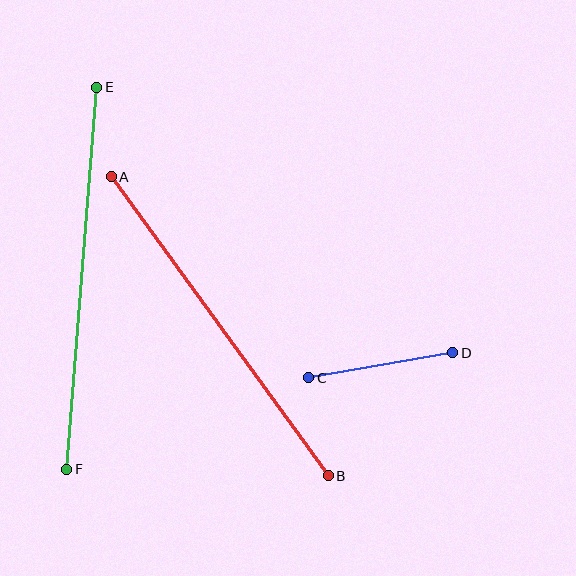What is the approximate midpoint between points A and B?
The midpoint is at approximately (220, 326) pixels.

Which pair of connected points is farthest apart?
Points E and F are farthest apart.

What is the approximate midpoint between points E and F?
The midpoint is at approximately (82, 278) pixels.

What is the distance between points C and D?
The distance is approximately 146 pixels.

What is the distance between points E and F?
The distance is approximately 383 pixels.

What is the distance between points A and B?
The distance is approximately 369 pixels.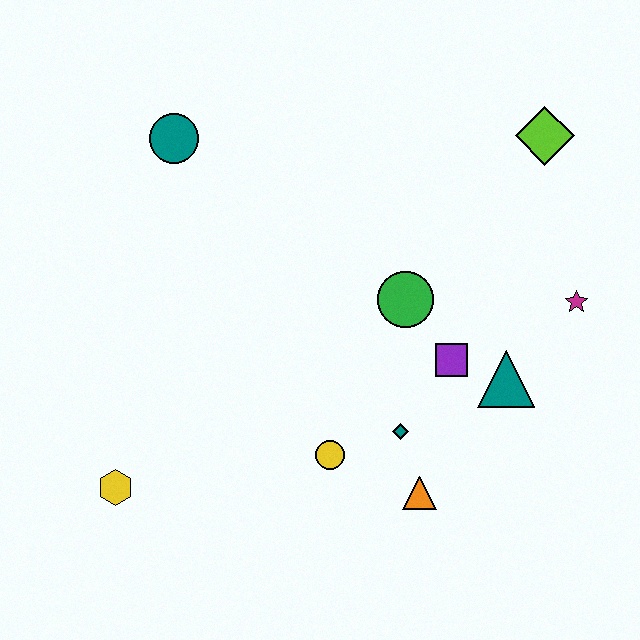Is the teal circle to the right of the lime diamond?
No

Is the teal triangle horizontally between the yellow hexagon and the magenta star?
Yes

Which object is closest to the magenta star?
The teal triangle is closest to the magenta star.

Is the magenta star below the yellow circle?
No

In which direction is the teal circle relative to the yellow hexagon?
The teal circle is above the yellow hexagon.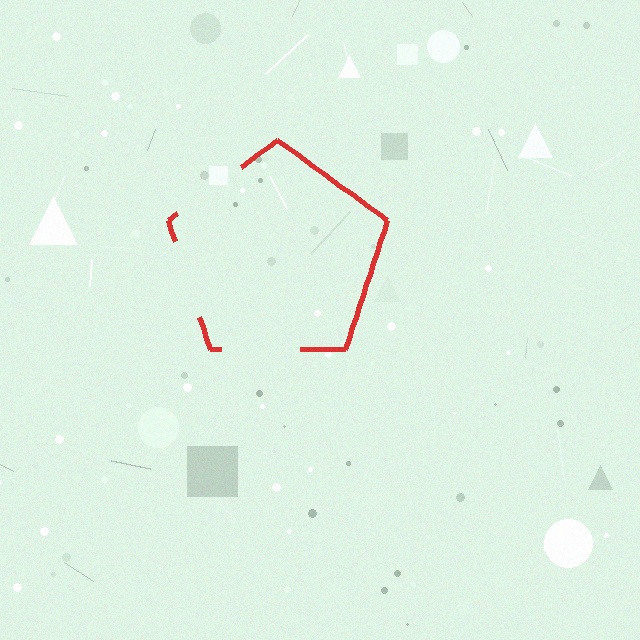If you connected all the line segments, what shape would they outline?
They would outline a pentagon.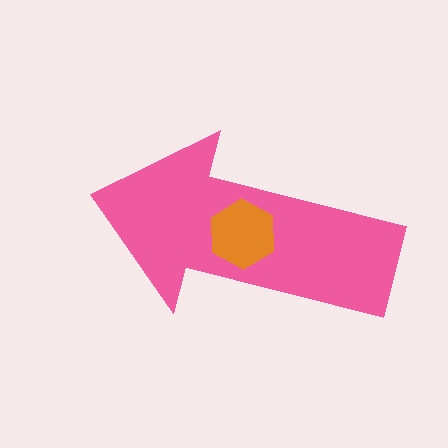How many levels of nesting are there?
2.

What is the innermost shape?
The orange hexagon.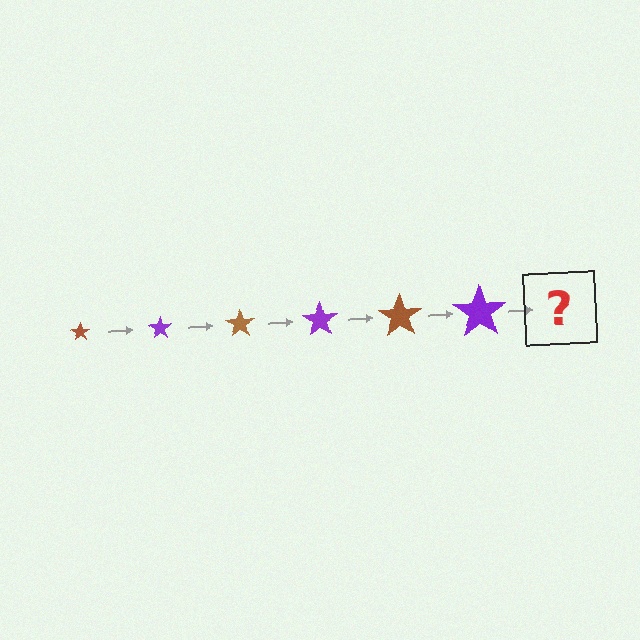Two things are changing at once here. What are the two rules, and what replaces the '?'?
The two rules are that the star grows larger each step and the color cycles through brown and purple. The '?' should be a brown star, larger than the previous one.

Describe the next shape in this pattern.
It should be a brown star, larger than the previous one.